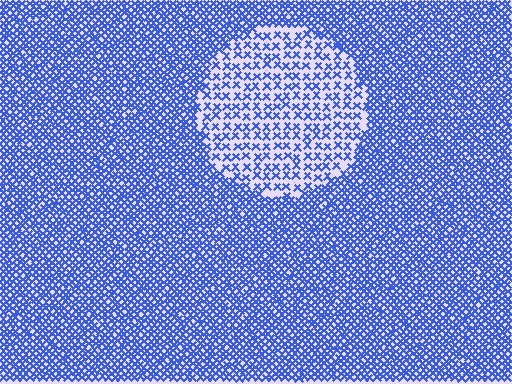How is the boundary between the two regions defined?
The boundary is defined by a change in element density (approximately 2.4x ratio). All elements are the same color, size, and shape.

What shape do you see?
I see a circle.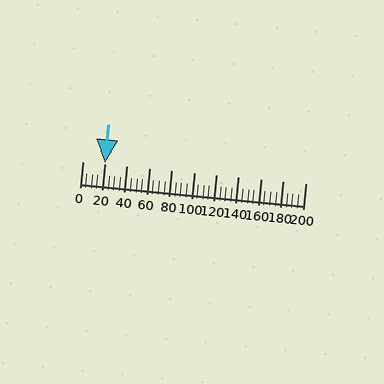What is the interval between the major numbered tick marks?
The major tick marks are spaced 20 units apart.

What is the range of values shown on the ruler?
The ruler shows values from 0 to 200.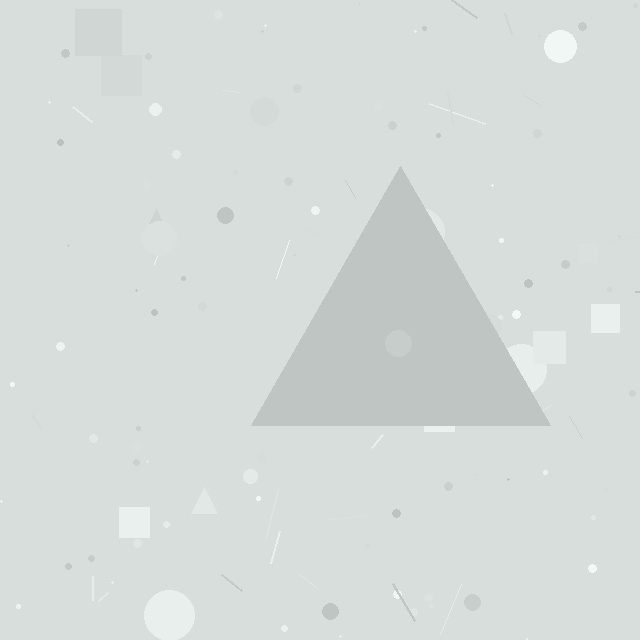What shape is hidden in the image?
A triangle is hidden in the image.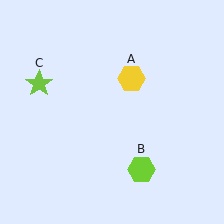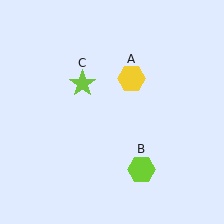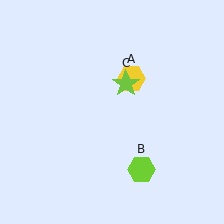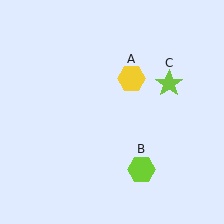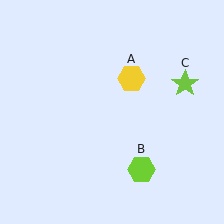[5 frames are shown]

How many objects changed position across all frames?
1 object changed position: lime star (object C).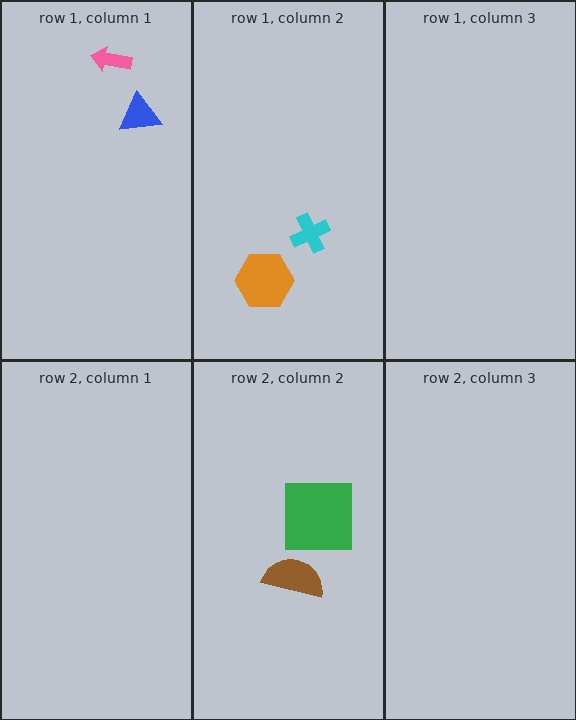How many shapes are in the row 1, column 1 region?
2.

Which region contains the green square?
The row 2, column 2 region.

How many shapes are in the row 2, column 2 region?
2.